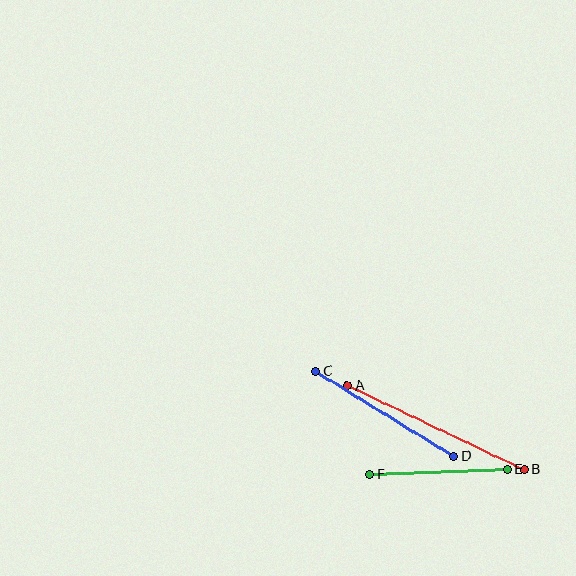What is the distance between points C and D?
The distance is approximately 163 pixels.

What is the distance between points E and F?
The distance is approximately 137 pixels.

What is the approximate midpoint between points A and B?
The midpoint is at approximately (436, 428) pixels.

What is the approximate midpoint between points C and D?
The midpoint is at approximately (385, 414) pixels.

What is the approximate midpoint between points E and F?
The midpoint is at approximately (438, 472) pixels.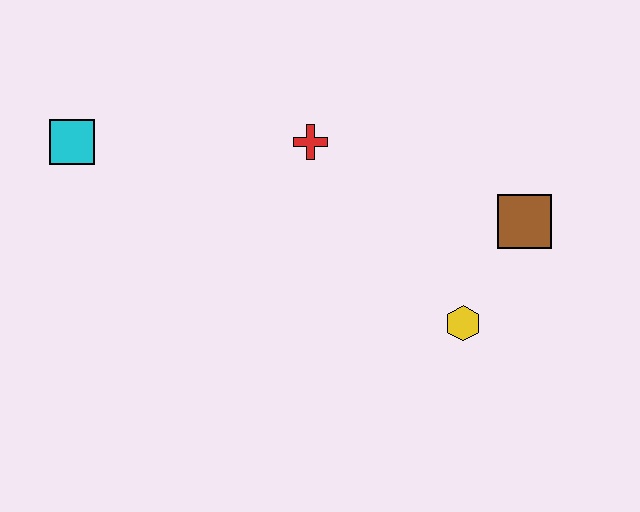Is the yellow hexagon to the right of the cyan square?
Yes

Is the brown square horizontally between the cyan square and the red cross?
No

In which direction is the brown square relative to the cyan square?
The brown square is to the right of the cyan square.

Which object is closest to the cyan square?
The red cross is closest to the cyan square.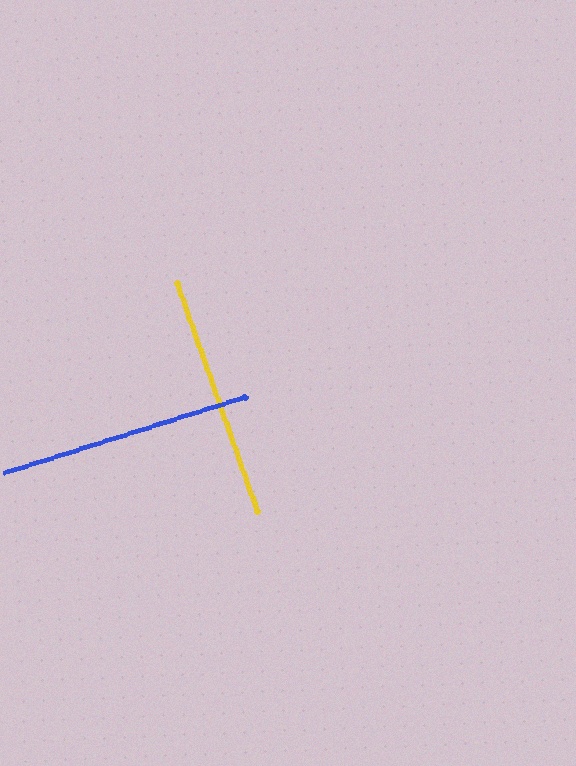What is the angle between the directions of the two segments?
Approximately 88 degrees.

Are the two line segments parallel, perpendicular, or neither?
Perpendicular — they meet at approximately 88°.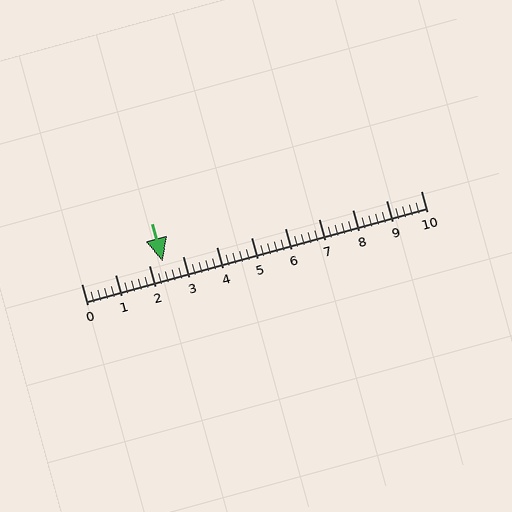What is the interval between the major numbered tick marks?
The major tick marks are spaced 1 units apart.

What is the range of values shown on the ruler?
The ruler shows values from 0 to 10.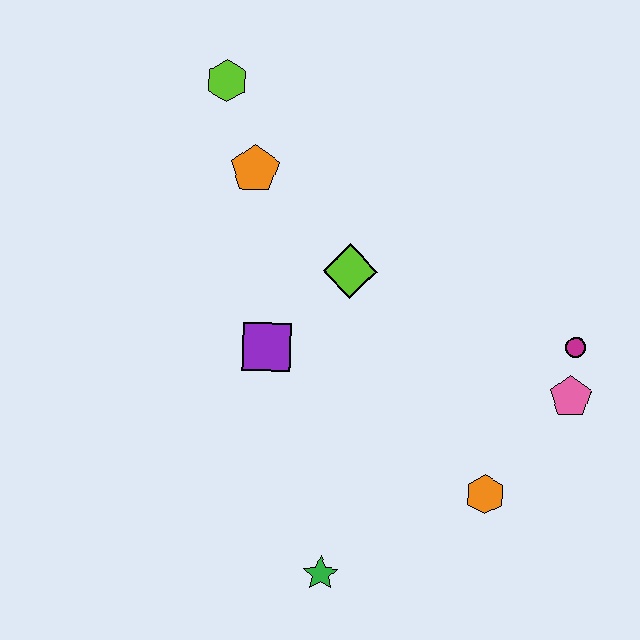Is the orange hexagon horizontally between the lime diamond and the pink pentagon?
Yes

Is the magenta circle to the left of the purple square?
No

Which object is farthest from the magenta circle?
The lime hexagon is farthest from the magenta circle.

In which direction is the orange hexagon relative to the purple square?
The orange hexagon is to the right of the purple square.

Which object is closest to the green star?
The orange hexagon is closest to the green star.